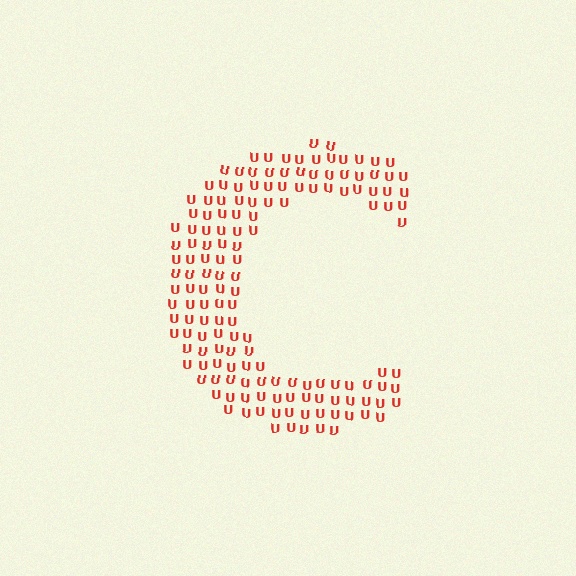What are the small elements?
The small elements are letter U's.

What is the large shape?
The large shape is the letter C.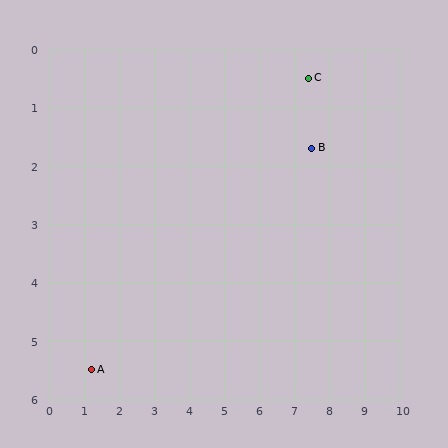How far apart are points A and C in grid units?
Points A and C are about 8.0 grid units apart.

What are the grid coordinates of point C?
Point C is at approximately (7.4, 0.5).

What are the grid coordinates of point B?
Point B is at approximately (7.5, 1.7).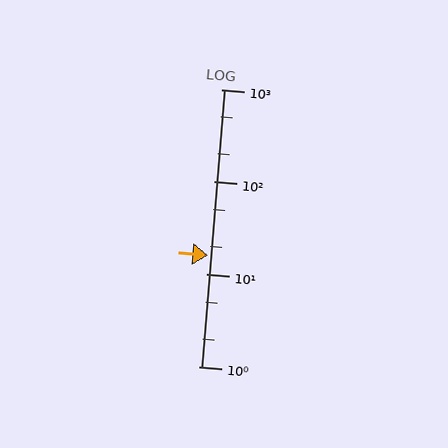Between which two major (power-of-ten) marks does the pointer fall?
The pointer is between 10 and 100.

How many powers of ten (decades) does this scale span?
The scale spans 3 decades, from 1 to 1000.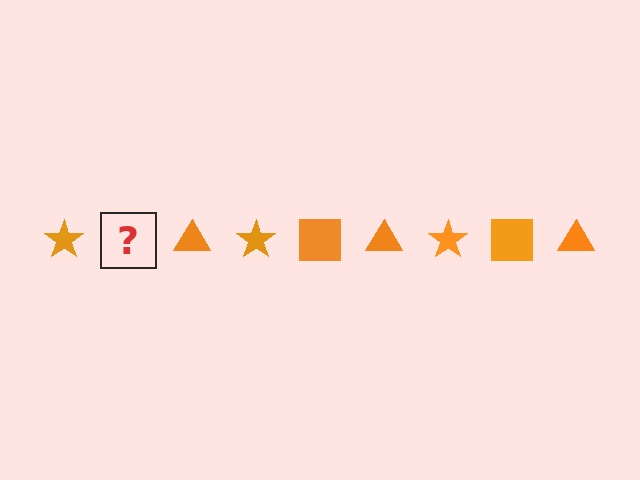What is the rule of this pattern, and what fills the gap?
The rule is that the pattern cycles through star, square, triangle shapes in orange. The gap should be filled with an orange square.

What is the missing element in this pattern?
The missing element is an orange square.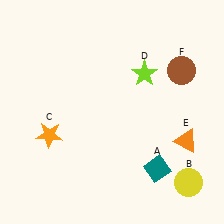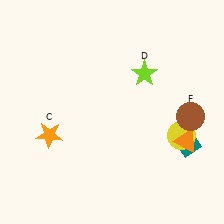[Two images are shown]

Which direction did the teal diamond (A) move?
The teal diamond (A) moved right.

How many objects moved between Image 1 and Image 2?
3 objects moved between the two images.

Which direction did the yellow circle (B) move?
The yellow circle (B) moved up.